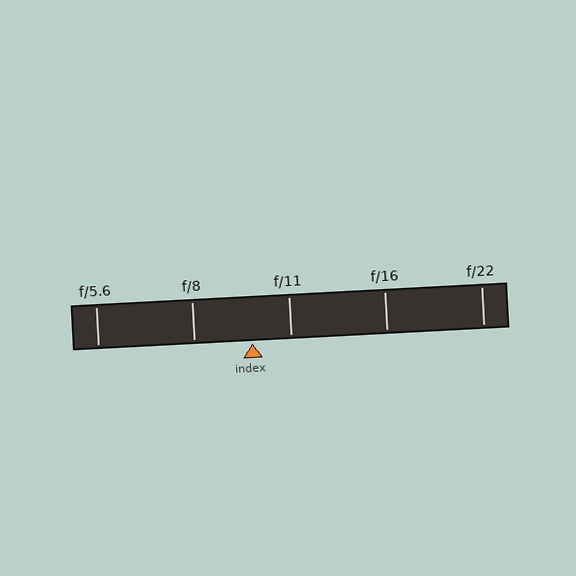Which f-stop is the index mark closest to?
The index mark is closest to f/11.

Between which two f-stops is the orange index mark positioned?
The index mark is between f/8 and f/11.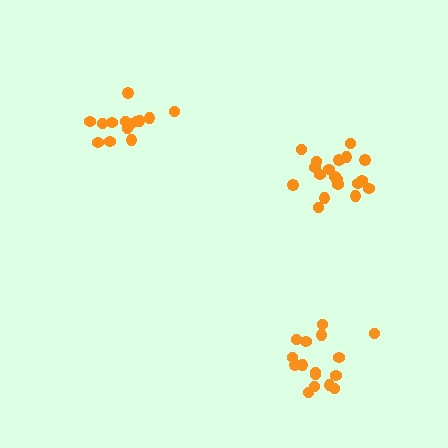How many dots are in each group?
Group 1: 14 dots, Group 2: 16 dots, Group 3: 19 dots (49 total).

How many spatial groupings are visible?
There are 3 spatial groupings.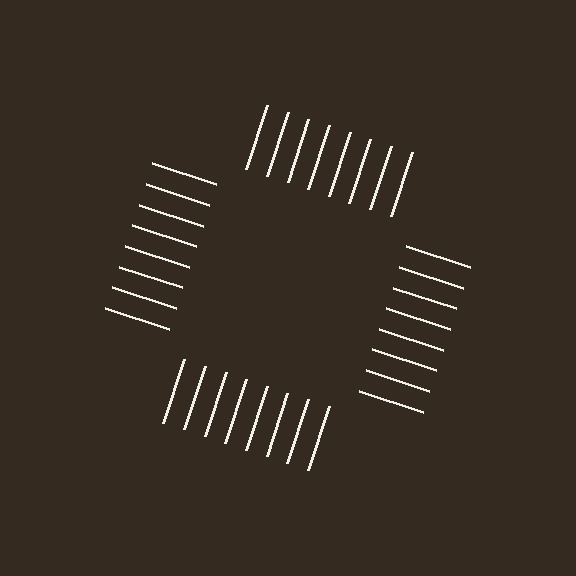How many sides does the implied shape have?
4 sides — the line-ends trace a square.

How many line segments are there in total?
32 — 8 along each of the 4 edges.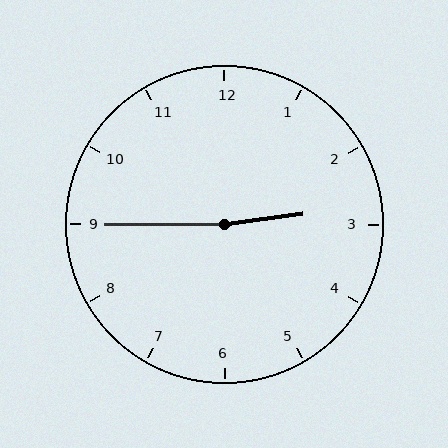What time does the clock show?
2:45.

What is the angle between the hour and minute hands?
Approximately 172 degrees.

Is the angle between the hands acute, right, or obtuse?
It is obtuse.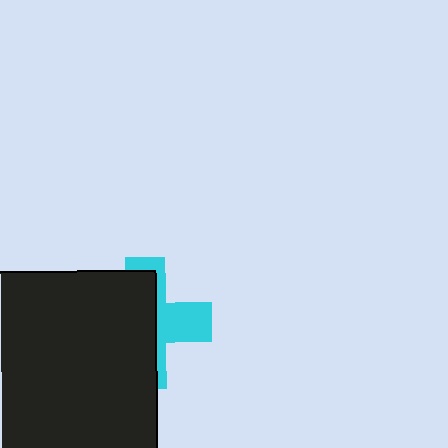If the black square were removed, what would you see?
You would see the complete cyan cross.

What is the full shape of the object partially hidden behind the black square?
The partially hidden object is a cyan cross.